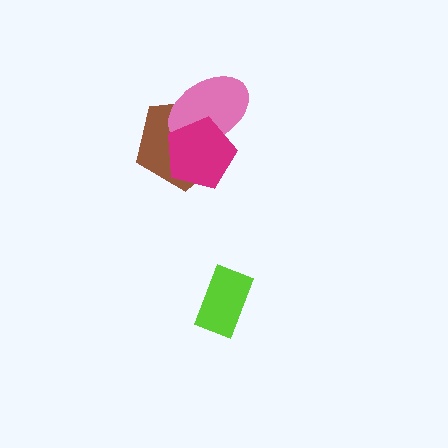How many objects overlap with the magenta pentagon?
2 objects overlap with the magenta pentagon.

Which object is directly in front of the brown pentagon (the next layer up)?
The pink ellipse is directly in front of the brown pentagon.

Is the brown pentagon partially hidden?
Yes, it is partially covered by another shape.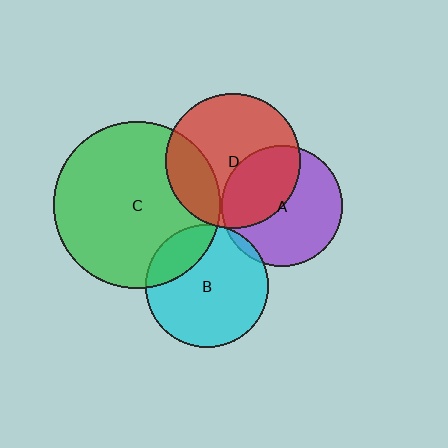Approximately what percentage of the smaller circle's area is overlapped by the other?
Approximately 40%.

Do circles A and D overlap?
Yes.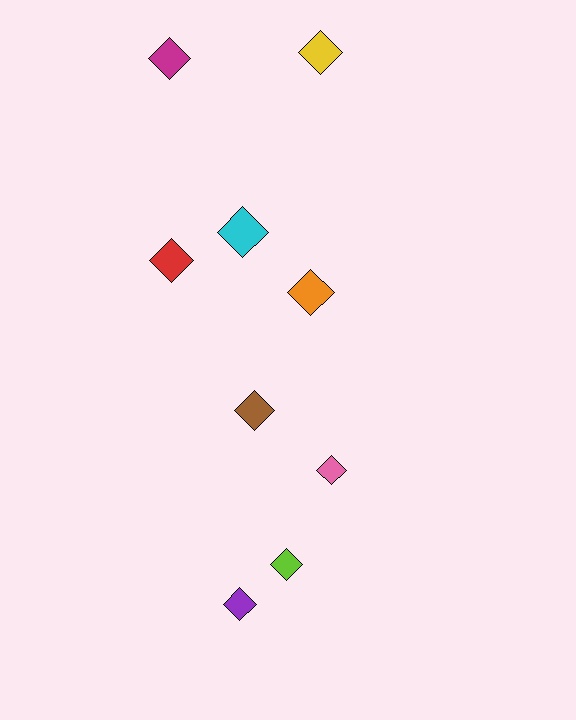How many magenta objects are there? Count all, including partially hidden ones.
There is 1 magenta object.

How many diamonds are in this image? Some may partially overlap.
There are 9 diamonds.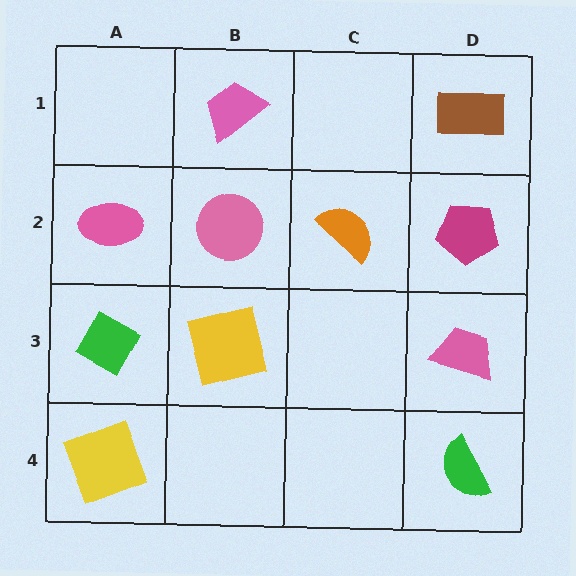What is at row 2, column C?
An orange semicircle.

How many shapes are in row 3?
3 shapes.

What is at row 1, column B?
A pink trapezoid.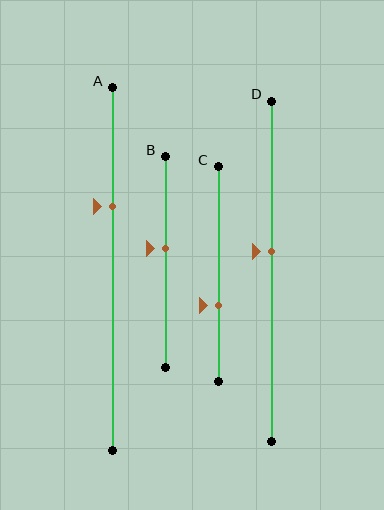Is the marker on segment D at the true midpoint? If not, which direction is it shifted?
No, the marker on segment D is shifted upward by about 6% of the segment length.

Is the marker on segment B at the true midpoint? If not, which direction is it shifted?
No, the marker on segment B is shifted upward by about 7% of the segment length.